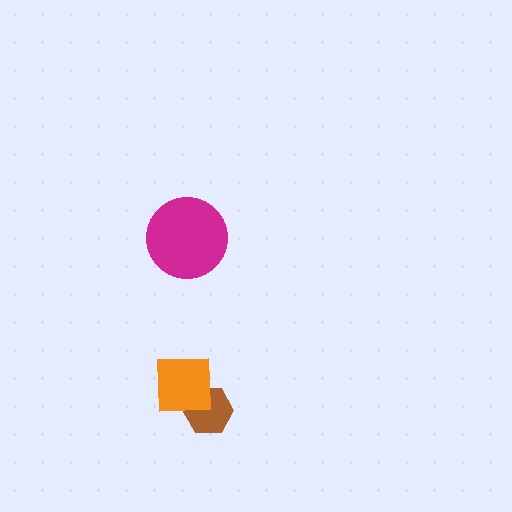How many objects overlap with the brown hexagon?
1 object overlaps with the brown hexagon.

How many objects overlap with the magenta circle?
0 objects overlap with the magenta circle.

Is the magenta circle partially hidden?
No, no other shape covers it.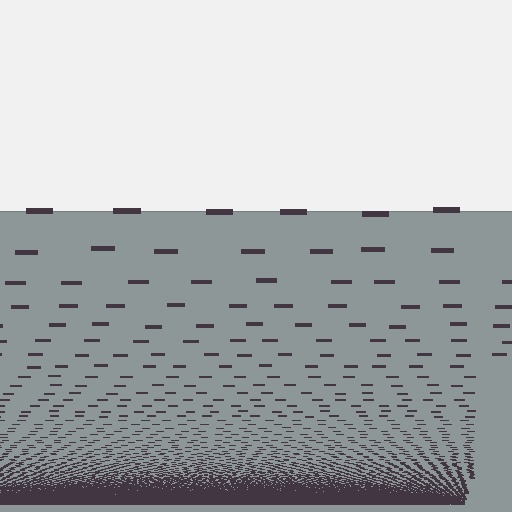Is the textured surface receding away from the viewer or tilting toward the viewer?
The surface appears to tilt toward the viewer. Texture elements get larger and sparser toward the top.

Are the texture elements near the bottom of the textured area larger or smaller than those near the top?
Smaller. The gradient is inverted — elements near the bottom are smaller and denser.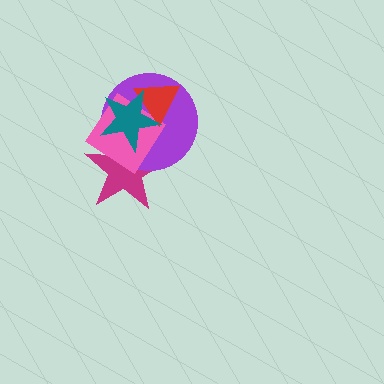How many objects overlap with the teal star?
4 objects overlap with the teal star.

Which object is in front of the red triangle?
The teal star is in front of the red triangle.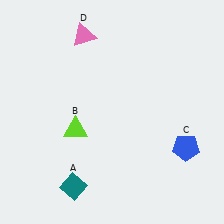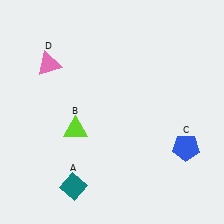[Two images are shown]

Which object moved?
The pink triangle (D) moved left.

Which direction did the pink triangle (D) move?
The pink triangle (D) moved left.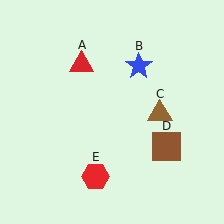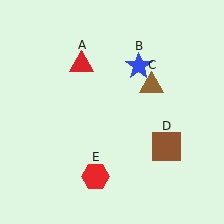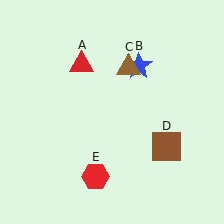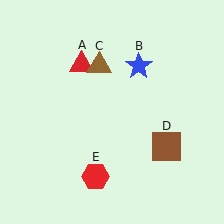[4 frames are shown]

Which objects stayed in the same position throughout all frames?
Red triangle (object A) and blue star (object B) and brown square (object D) and red hexagon (object E) remained stationary.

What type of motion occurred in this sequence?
The brown triangle (object C) rotated counterclockwise around the center of the scene.